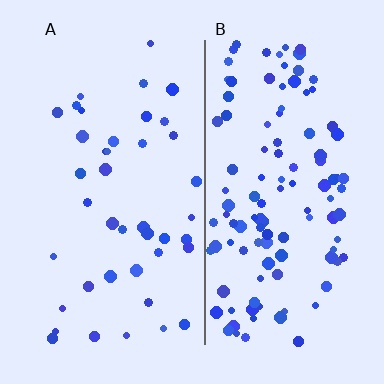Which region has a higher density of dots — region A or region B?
B (the right).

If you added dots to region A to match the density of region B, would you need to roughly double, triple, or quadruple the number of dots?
Approximately triple.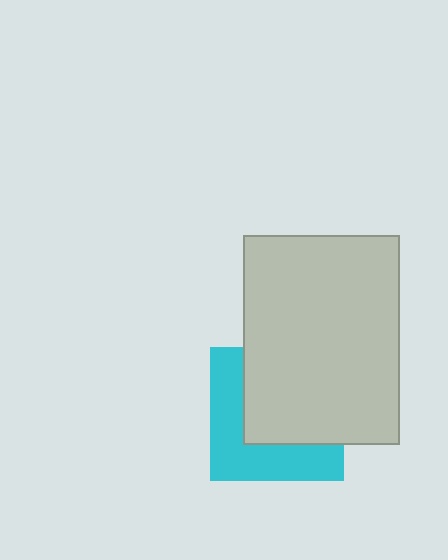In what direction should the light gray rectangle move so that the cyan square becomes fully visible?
The light gray rectangle should move toward the upper-right. That is the shortest direction to clear the overlap and leave the cyan square fully visible.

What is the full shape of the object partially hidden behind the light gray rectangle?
The partially hidden object is a cyan square.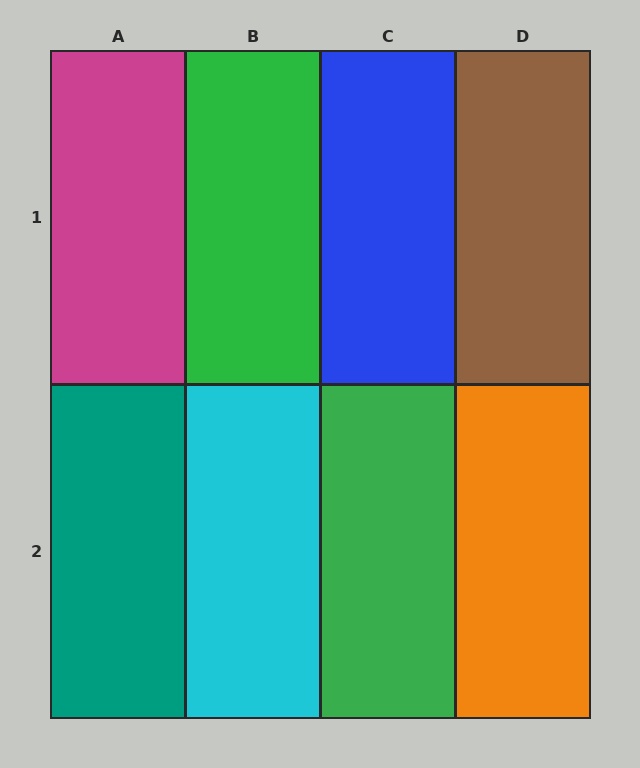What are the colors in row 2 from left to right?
Teal, cyan, green, orange.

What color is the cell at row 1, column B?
Green.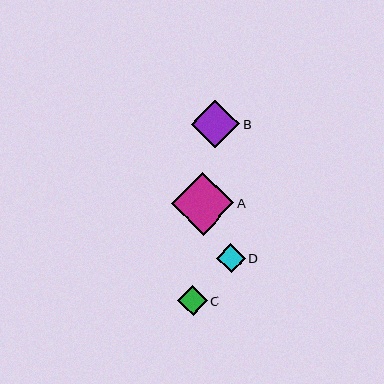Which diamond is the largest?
Diamond A is the largest with a size of approximately 63 pixels.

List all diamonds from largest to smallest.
From largest to smallest: A, B, C, D.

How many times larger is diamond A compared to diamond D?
Diamond A is approximately 2.2 times the size of diamond D.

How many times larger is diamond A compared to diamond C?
Diamond A is approximately 2.1 times the size of diamond C.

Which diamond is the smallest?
Diamond D is the smallest with a size of approximately 29 pixels.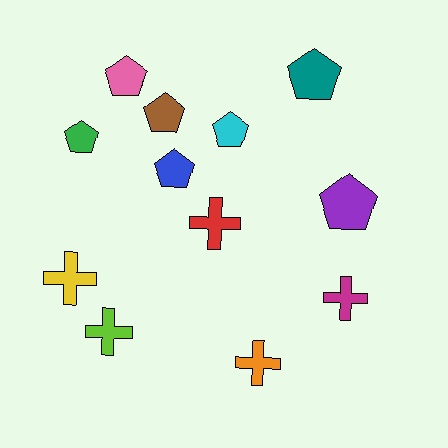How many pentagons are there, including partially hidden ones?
There are 7 pentagons.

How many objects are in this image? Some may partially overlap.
There are 12 objects.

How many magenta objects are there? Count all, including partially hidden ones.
There is 1 magenta object.